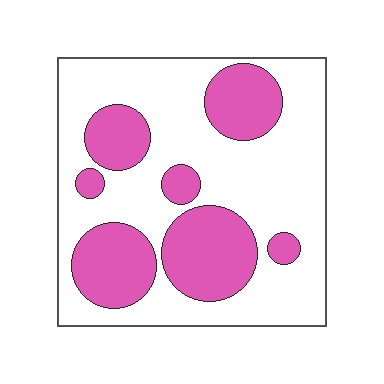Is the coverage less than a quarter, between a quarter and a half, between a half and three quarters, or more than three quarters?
Between a quarter and a half.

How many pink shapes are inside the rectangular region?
7.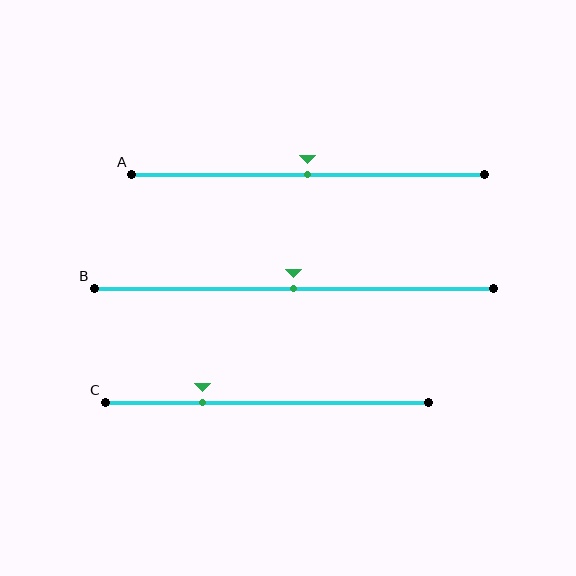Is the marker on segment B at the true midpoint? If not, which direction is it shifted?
Yes, the marker on segment B is at the true midpoint.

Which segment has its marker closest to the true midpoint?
Segment A has its marker closest to the true midpoint.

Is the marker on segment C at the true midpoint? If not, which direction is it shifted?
No, the marker on segment C is shifted to the left by about 20% of the segment length.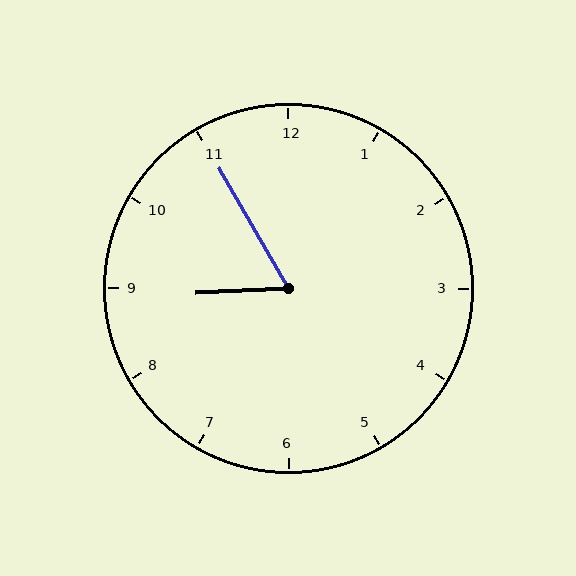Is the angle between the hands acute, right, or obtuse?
It is acute.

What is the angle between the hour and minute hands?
Approximately 62 degrees.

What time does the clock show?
8:55.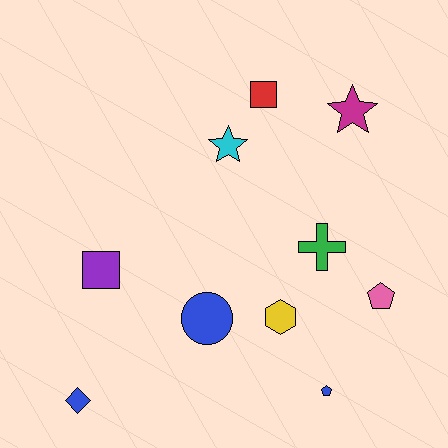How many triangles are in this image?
There are no triangles.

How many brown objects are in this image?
There are no brown objects.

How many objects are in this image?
There are 10 objects.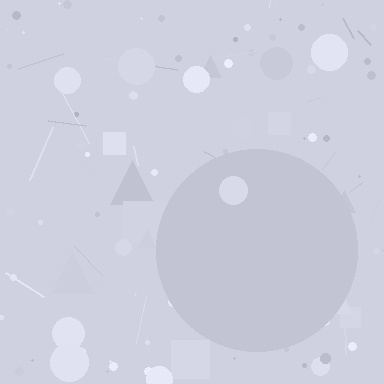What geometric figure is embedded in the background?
A circle is embedded in the background.